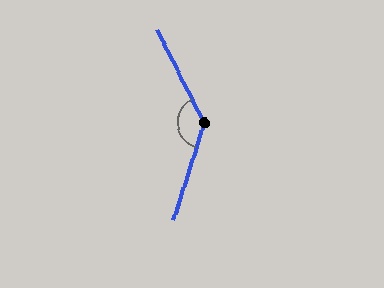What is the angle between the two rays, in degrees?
Approximately 136 degrees.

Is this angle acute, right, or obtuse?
It is obtuse.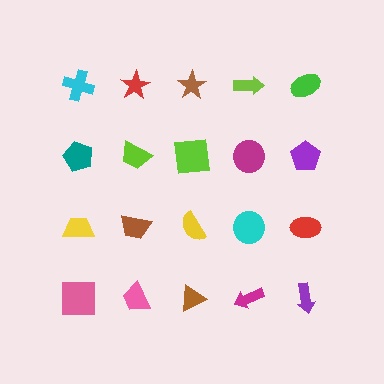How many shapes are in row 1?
5 shapes.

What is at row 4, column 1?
A pink square.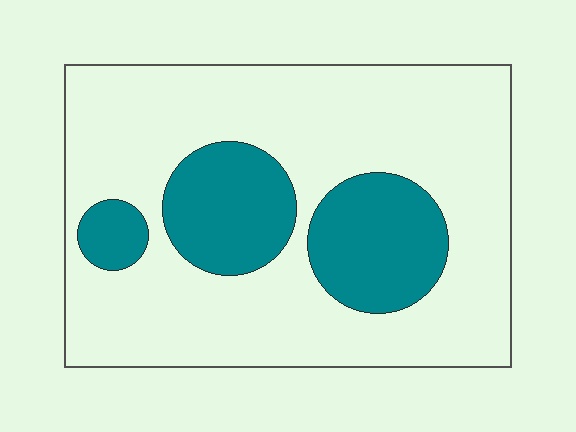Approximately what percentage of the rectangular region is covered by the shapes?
Approximately 25%.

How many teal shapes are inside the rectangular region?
3.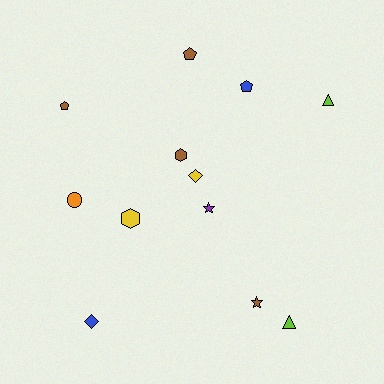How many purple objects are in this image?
There is 1 purple object.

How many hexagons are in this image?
There are 2 hexagons.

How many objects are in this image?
There are 12 objects.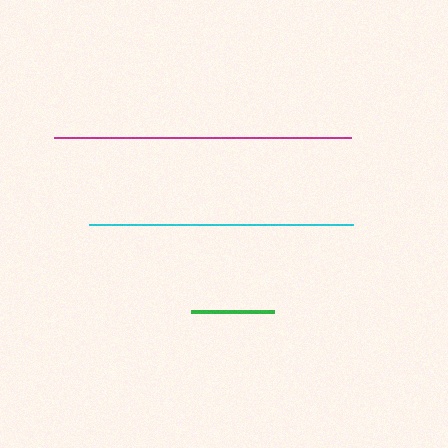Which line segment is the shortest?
The green line is the shortest at approximately 82 pixels.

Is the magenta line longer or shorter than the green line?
The magenta line is longer than the green line.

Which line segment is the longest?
The magenta line is the longest at approximately 297 pixels.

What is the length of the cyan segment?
The cyan segment is approximately 264 pixels long.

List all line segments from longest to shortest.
From longest to shortest: magenta, cyan, green.